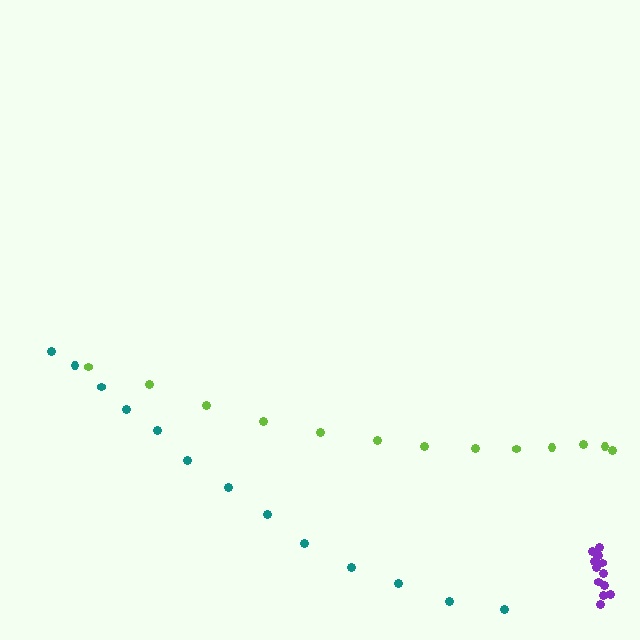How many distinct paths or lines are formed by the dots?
There are 3 distinct paths.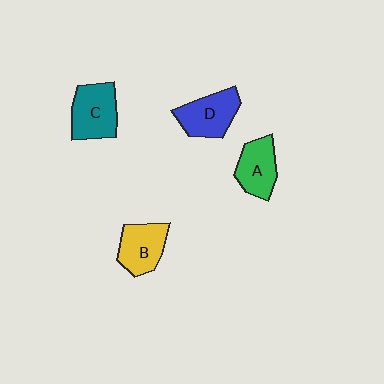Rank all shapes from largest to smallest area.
From largest to smallest: C (teal), D (blue), B (yellow), A (green).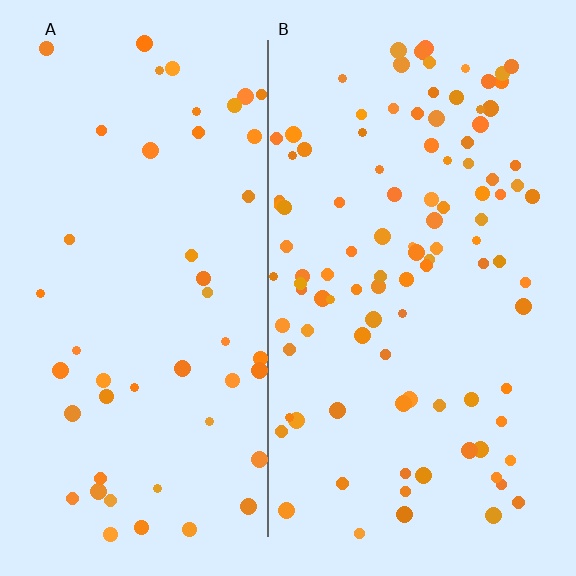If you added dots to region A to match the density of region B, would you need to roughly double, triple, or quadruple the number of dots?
Approximately double.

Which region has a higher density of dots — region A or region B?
B (the right).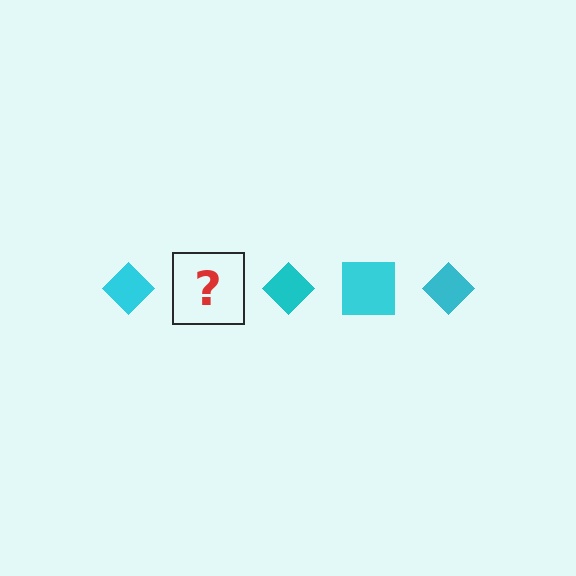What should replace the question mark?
The question mark should be replaced with a cyan square.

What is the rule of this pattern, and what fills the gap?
The rule is that the pattern cycles through diamond, square shapes in cyan. The gap should be filled with a cyan square.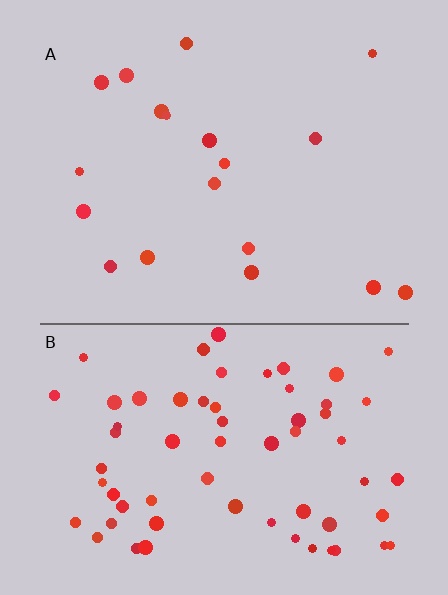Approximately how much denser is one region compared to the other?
Approximately 3.5× — region B over region A.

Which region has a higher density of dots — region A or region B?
B (the bottom).